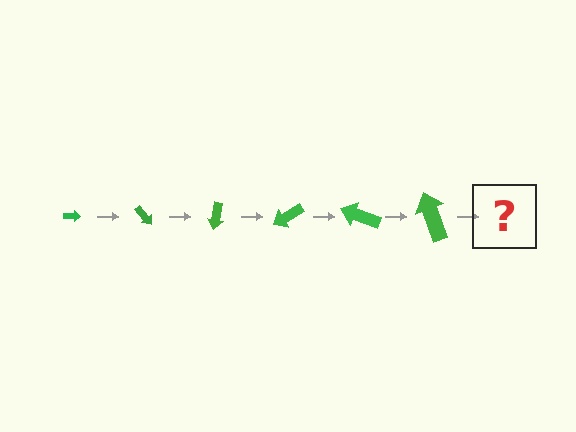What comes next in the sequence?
The next element should be an arrow, larger than the previous one and rotated 300 degrees from the start.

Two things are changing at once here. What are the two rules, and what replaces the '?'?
The two rules are that the arrow grows larger each step and it rotates 50 degrees each step. The '?' should be an arrow, larger than the previous one and rotated 300 degrees from the start.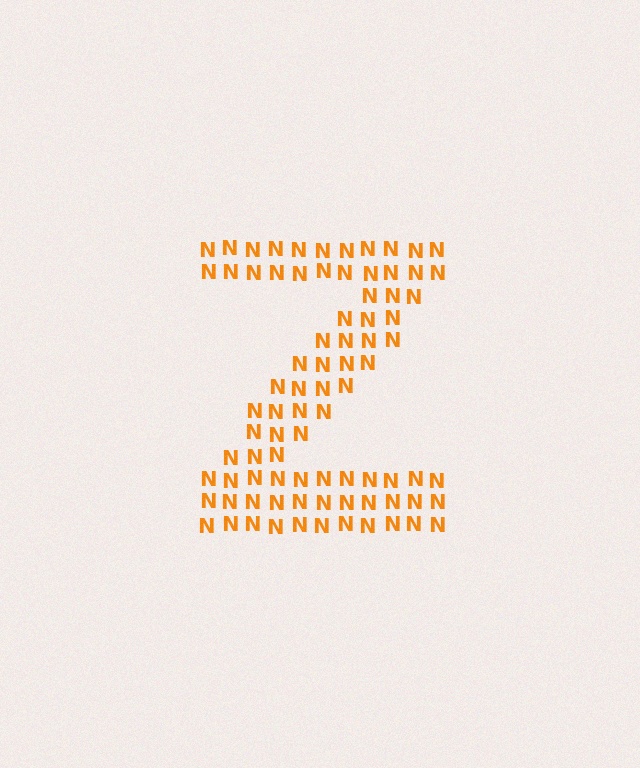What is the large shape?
The large shape is the letter Z.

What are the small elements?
The small elements are letter N's.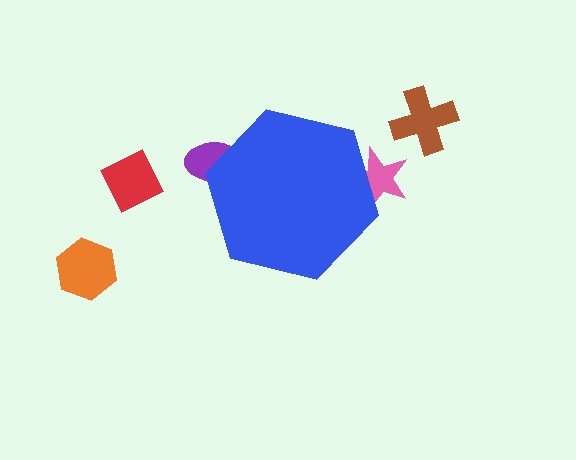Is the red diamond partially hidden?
No, the red diamond is fully visible.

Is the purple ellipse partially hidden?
Yes, the purple ellipse is partially hidden behind the blue hexagon.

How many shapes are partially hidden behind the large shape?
2 shapes are partially hidden.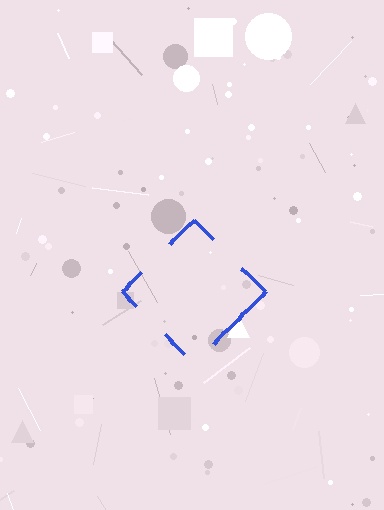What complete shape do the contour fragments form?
The contour fragments form a diamond.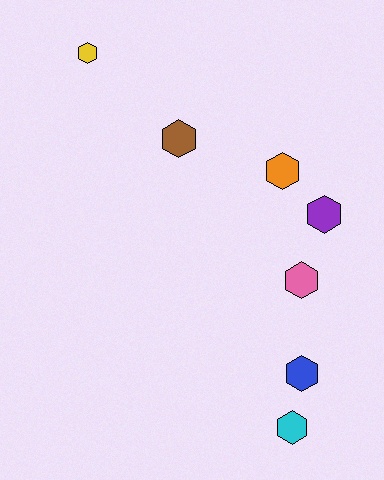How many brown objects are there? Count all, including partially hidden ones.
There is 1 brown object.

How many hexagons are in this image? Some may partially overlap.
There are 7 hexagons.